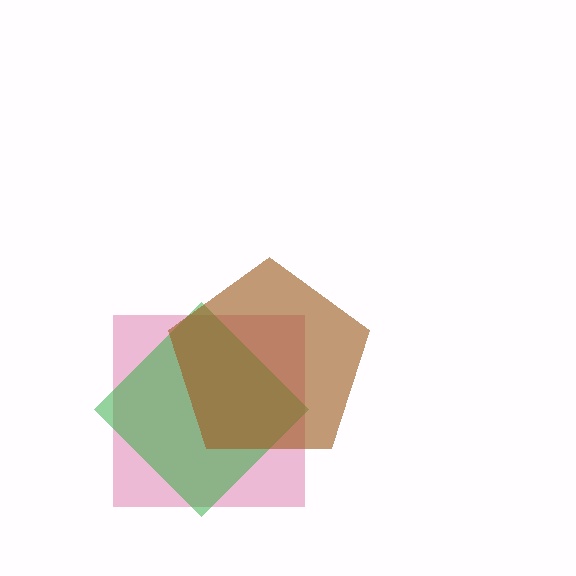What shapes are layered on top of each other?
The layered shapes are: a pink square, a green diamond, a brown pentagon.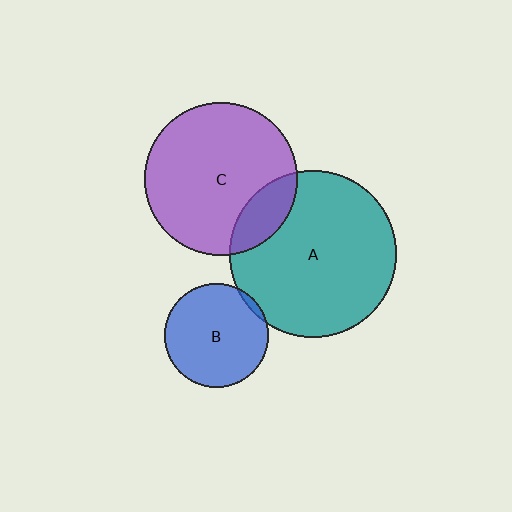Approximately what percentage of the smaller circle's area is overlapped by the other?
Approximately 5%.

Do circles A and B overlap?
Yes.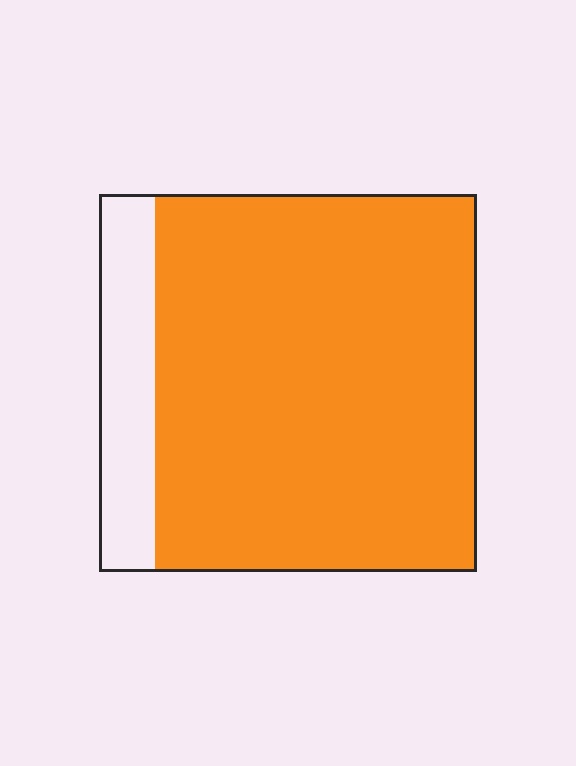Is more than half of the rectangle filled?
Yes.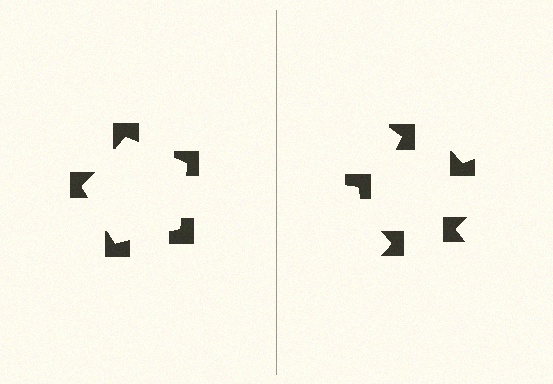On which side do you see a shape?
An illusory pentagon appears on the left side. On the right side the wedge cuts are rotated, so no coherent shape forms.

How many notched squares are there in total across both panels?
10 — 5 on each side.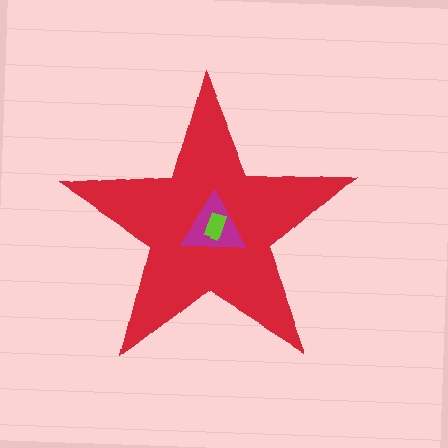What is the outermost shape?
The red star.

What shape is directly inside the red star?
The magenta triangle.